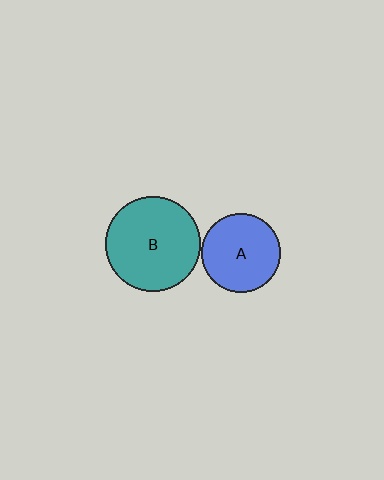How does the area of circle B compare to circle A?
Approximately 1.4 times.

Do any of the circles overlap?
No, none of the circles overlap.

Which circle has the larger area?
Circle B (teal).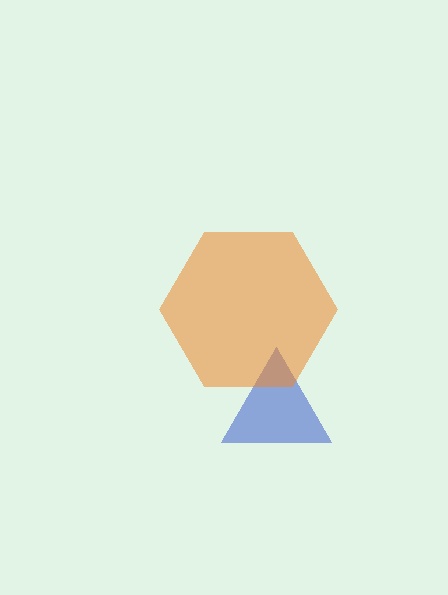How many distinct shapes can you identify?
There are 2 distinct shapes: a blue triangle, an orange hexagon.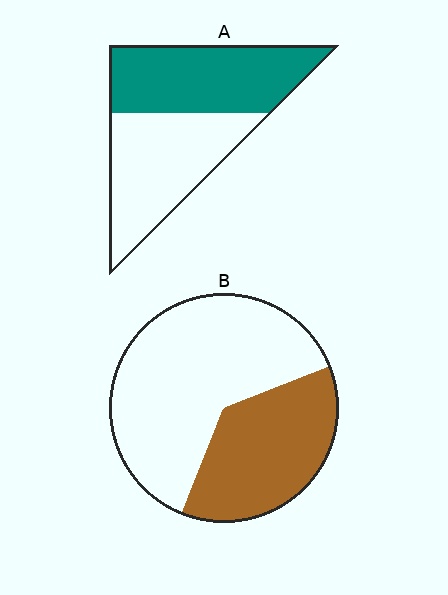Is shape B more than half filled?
No.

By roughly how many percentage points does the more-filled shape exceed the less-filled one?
By roughly 15 percentage points (A over B).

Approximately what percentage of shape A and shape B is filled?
A is approximately 50% and B is approximately 35%.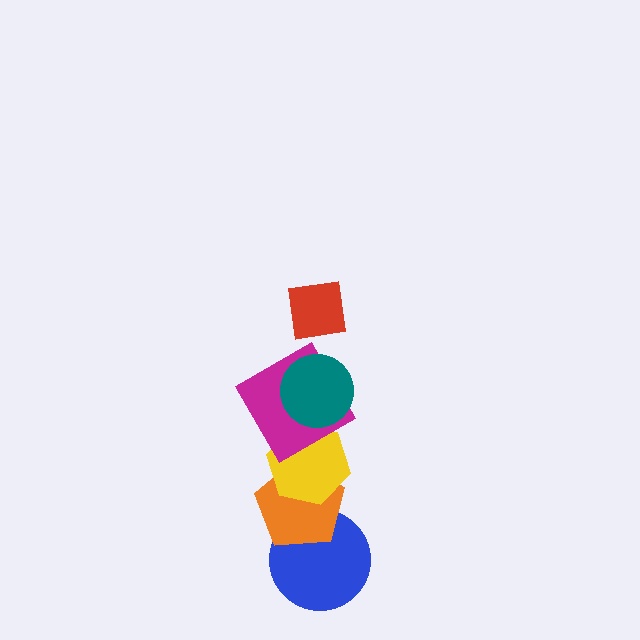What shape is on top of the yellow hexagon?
The magenta diamond is on top of the yellow hexagon.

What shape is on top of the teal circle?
The red square is on top of the teal circle.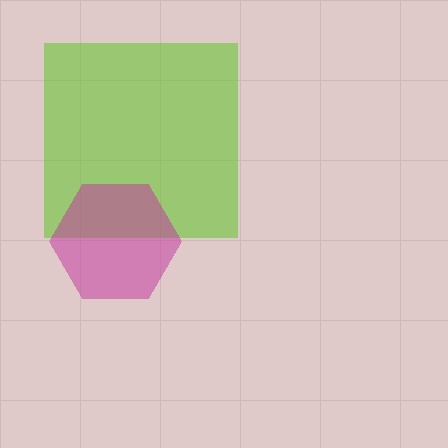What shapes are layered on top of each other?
The layered shapes are: a lime square, a magenta hexagon.